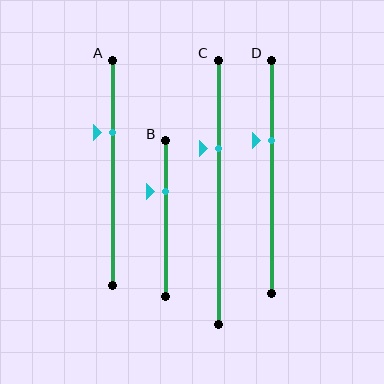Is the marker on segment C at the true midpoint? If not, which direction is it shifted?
No, the marker on segment C is shifted upward by about 16% of the segment length.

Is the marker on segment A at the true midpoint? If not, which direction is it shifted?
No, the marker on segment A is shifted upward by about 18% of the segment length.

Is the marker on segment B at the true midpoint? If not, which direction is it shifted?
No, the marker on segment B is shifted upward by about 17% of the segment length.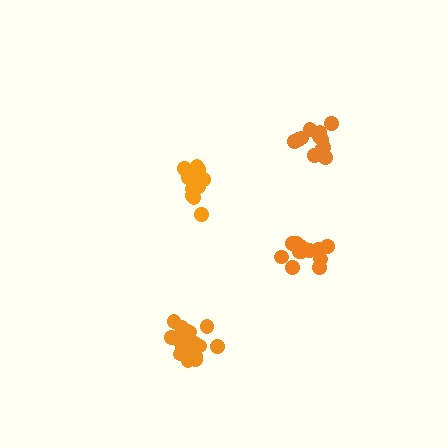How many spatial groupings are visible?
There are 4 spatial groupings.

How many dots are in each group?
Group 1: 15 dots, Group 2: 13 dots, Group 3: 16 dots, Group 4: 18 dots (62 total).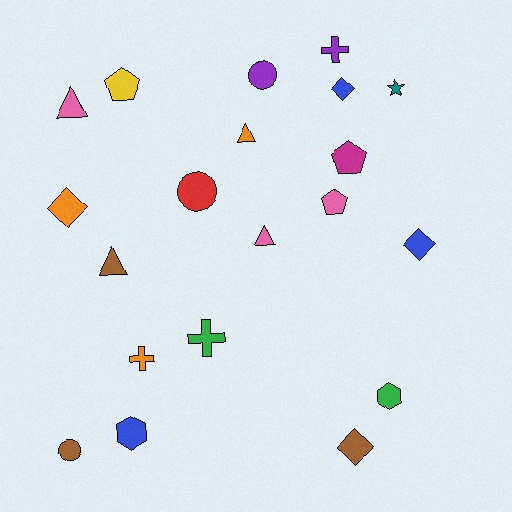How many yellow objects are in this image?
There is 1 yellow object.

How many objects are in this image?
There are 20 objects.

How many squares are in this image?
There are no squares.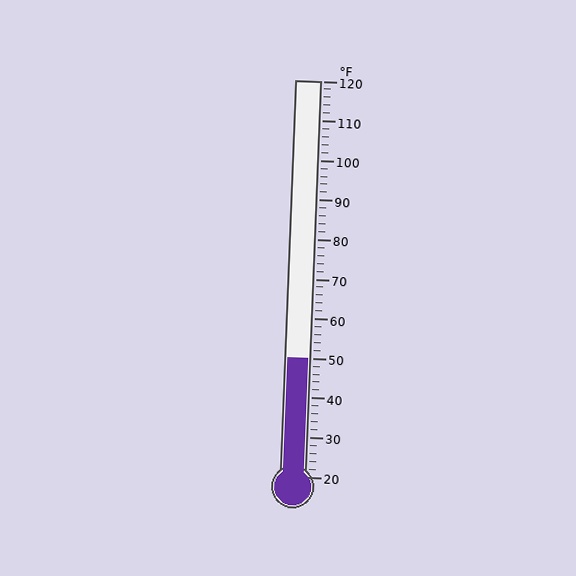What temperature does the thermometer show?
The thermometer shows approximately 50°F.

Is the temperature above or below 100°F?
The temperature is below 100°F.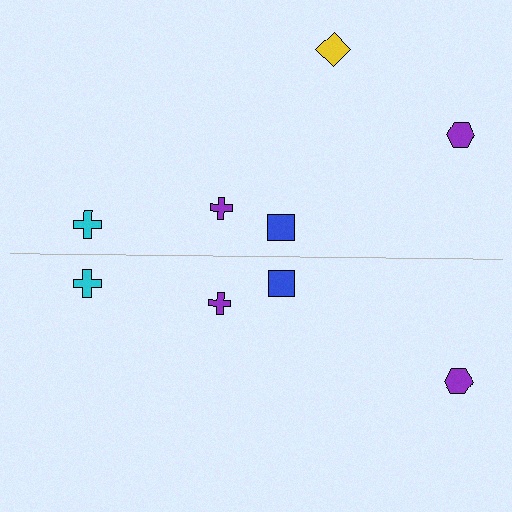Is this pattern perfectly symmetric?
No, the pattern is not perfectly symmetric. A yellow diamond is missing from the bottom side.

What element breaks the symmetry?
A yellow diamond is missing from the bottom side.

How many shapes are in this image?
There are 9 shapes in this image.